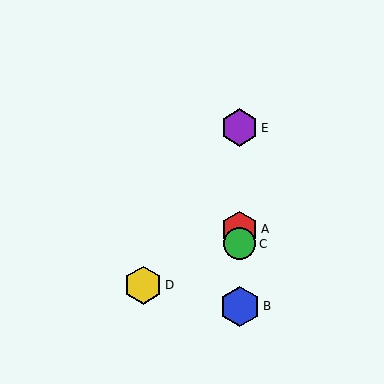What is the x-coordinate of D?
Object D is at x≈143.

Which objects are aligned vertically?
Objects A, B, C, E are aligned vertically.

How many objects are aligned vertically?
4 objects (A, B, C, E) are aligned vertically.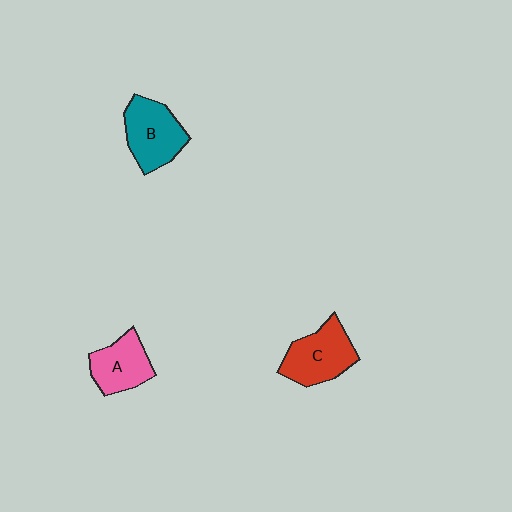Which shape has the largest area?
Shape B (teal).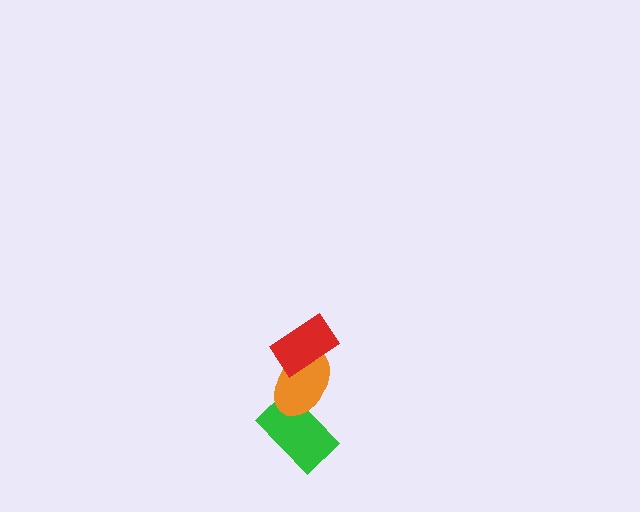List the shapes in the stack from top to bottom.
From top to bottom: the red rectangle, the orange ellipse, the green rectangle.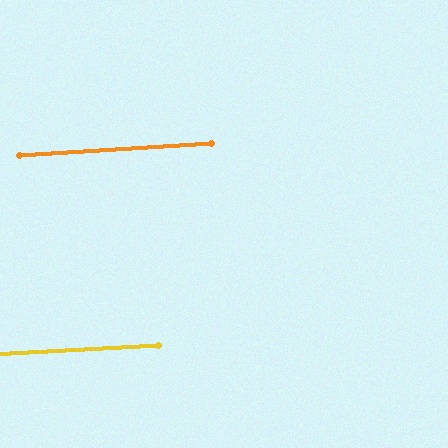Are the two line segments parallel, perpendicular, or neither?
Parallel — their directions differ by only 0.3°.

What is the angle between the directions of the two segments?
Approximately 0 degrees.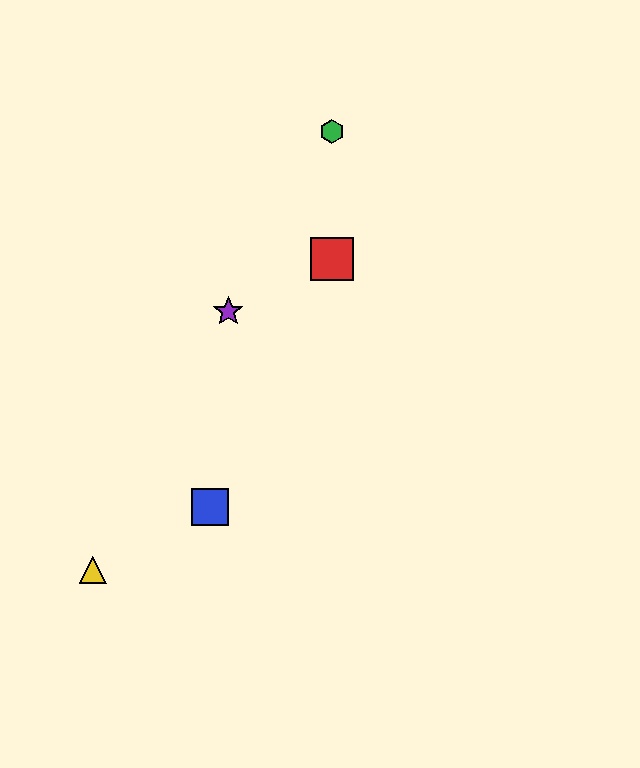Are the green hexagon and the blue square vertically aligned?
No, the green hexagon is at x≈332 and the blue square is at x≈210.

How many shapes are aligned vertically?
2 shapes (the red square, the green hexagon) are aligned vertically.